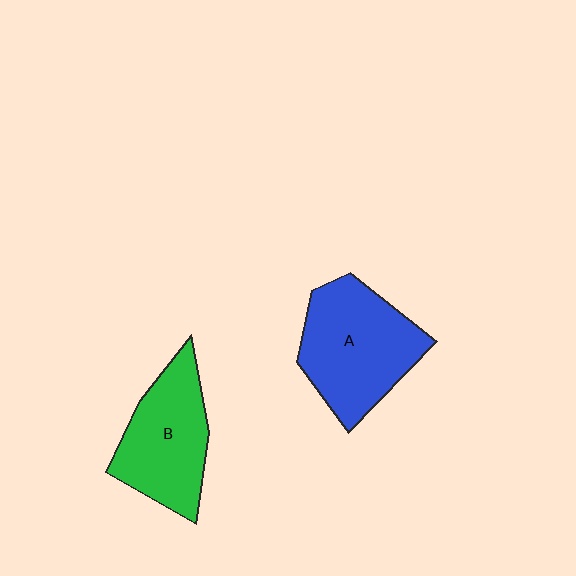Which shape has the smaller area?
Shape B (green).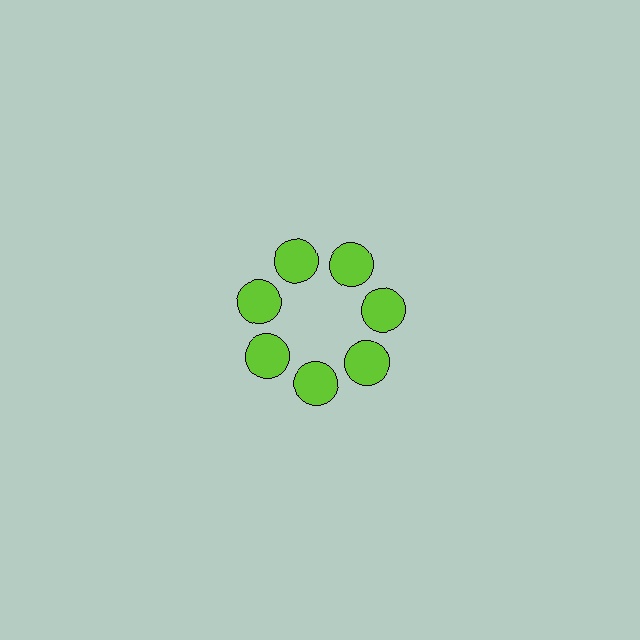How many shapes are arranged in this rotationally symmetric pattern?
There are 7 shapes, arranged in 7 groups of 1.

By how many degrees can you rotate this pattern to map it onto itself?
The pattern maps onto itself every 51 degrees of rotation.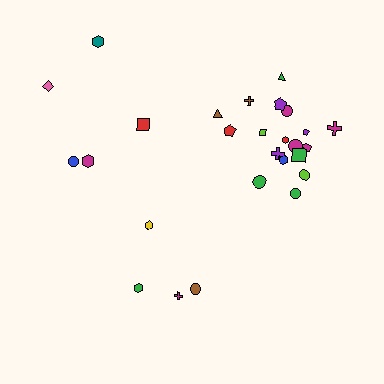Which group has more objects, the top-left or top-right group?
The top-right group.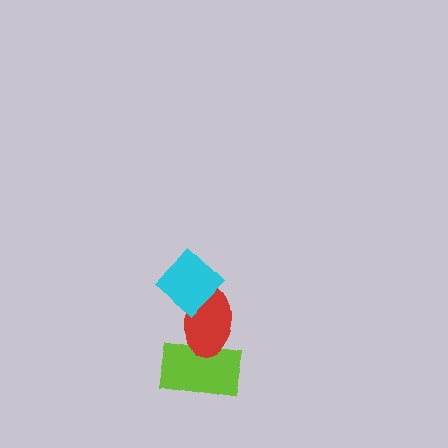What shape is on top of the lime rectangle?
The red ellipse is on top of the lime rectangle.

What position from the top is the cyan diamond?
The cyan diamond is 1st from the top.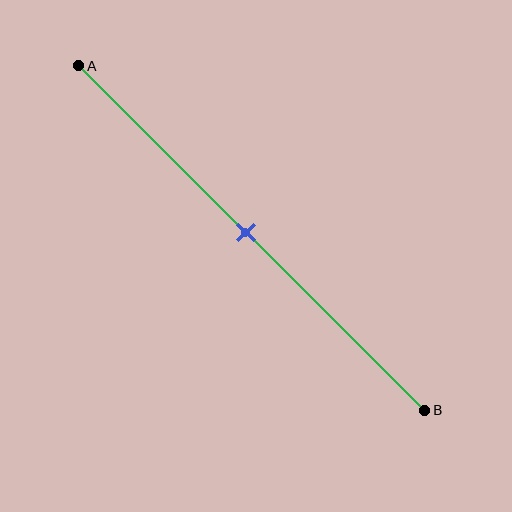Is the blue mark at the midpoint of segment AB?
Yes, the mark is approximately at the midpoint.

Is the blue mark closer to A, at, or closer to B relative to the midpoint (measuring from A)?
The blue mark is approximately at the midpoint of segment AB.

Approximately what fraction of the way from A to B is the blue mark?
The blue mark is approximately 50% of the way from A to B.